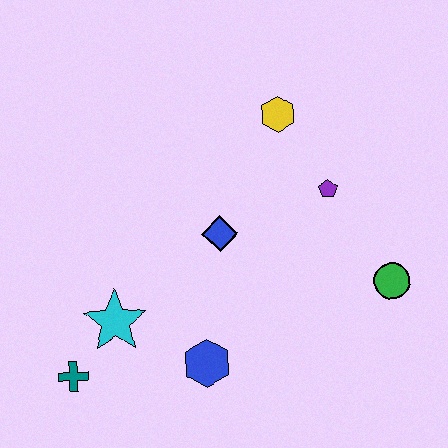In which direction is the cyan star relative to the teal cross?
The cyan star is above the teal cross.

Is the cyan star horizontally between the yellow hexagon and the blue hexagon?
No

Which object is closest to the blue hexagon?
The cyan star is closest to the blue hexagon.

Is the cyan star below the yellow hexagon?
Yes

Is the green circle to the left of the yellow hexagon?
No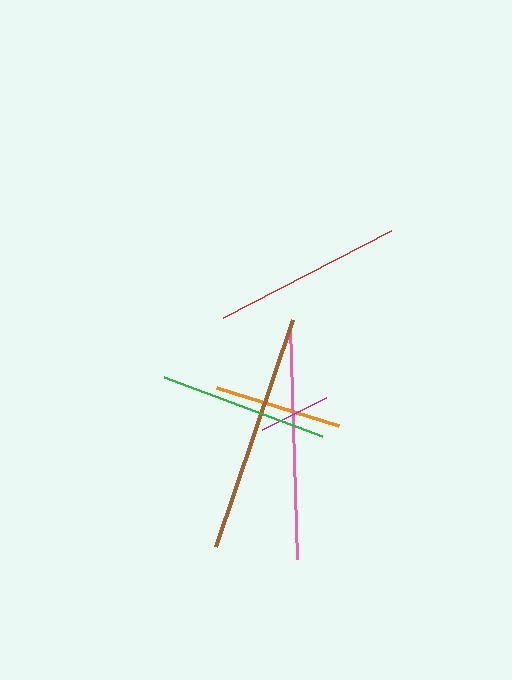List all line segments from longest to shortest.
From longest to shortest: brown, pink, red, green, orange, magenta.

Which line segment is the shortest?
The magenta line is the shortest at approximately 71 pixels.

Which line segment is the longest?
The brown line is the longest at approximately 240 pixels.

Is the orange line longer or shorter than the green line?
The green line is longer than the orange line.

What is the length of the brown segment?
The brown segment is approximately 240 pixels long.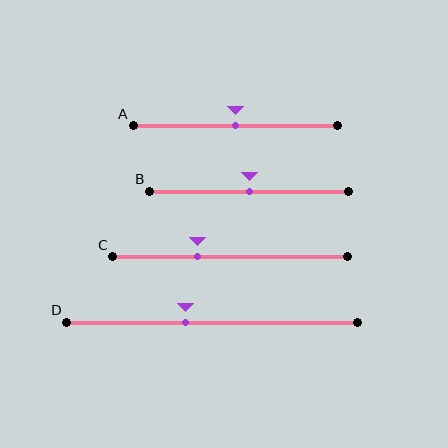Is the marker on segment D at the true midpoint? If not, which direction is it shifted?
No, the marker on segment D is shifted to the left by about 9% of the segment length.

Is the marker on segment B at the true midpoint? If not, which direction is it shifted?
Yes, the marker on segment B is at the true midpoint.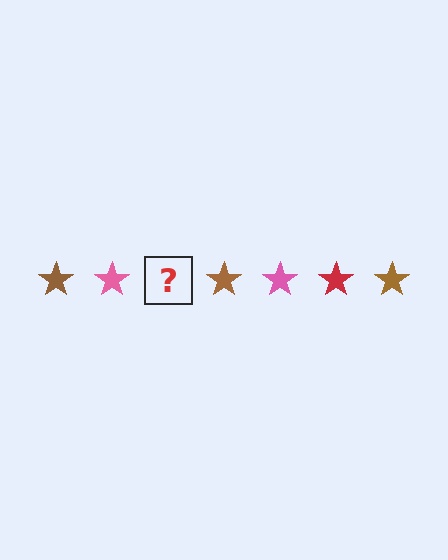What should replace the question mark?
The question mark should be replaced with a red star.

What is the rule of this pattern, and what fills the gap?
The rule is that the pattern cycles through brown, pink, red stars. The gap should be filled with a red star.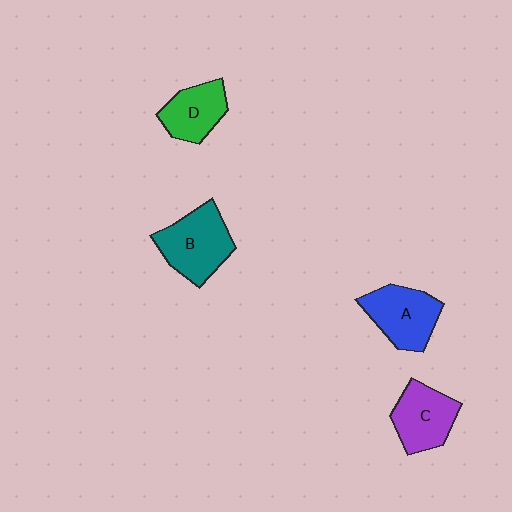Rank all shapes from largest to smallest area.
From largest to smallest: B (teal), A (blue), C (purple), D (green).